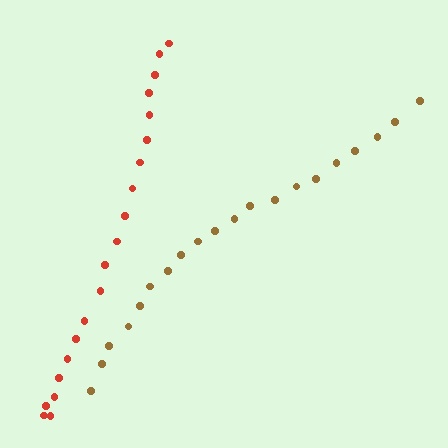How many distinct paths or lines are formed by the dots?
There are 2 distinct paths.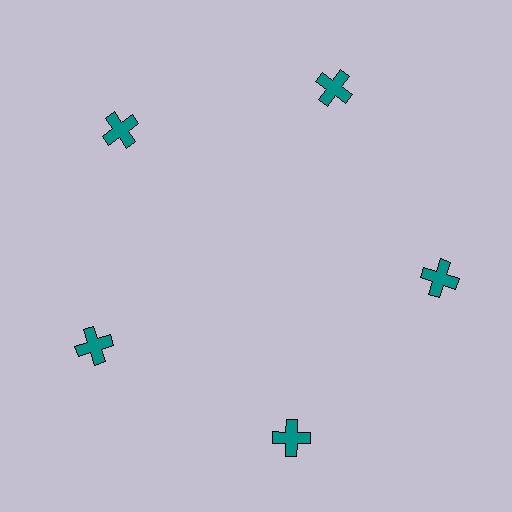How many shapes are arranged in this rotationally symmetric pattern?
There are 5 shapes, arranged in 5 groups of 1.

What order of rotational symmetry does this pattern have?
This pattern has 5-fold rotational symmetry.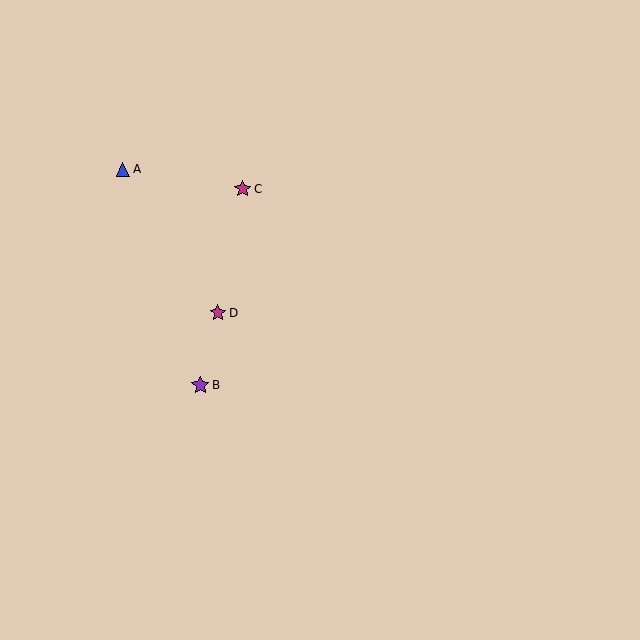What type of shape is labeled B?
Shape B is a purple star.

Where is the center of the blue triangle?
The center of the blue triangle is at (123, 169).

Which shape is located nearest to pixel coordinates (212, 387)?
The purple star (labeled B) at (200, 385) is nearest to that location.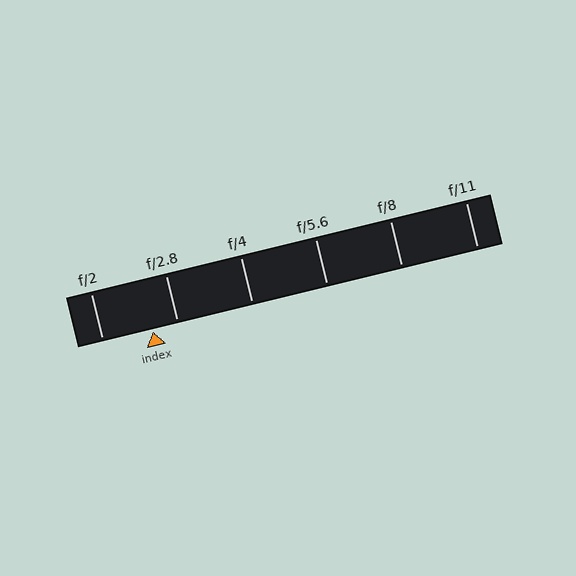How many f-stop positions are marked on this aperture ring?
There are 6 f-stop positions marked.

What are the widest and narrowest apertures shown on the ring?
The widest aperture shown is f/2 and the narrowest is f/11.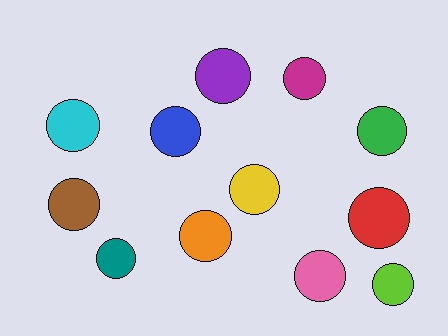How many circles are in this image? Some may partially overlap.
There are 12 circles.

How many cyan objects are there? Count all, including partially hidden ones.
There is 1 cyan object.